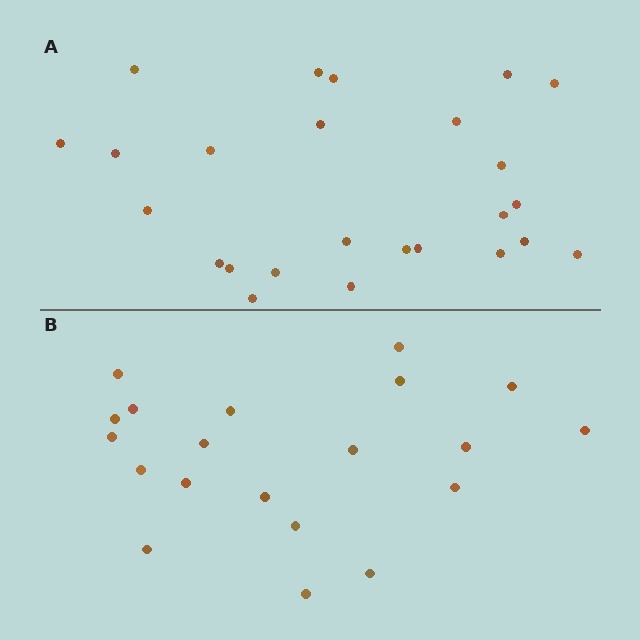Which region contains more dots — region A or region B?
Region A (the top region) has more dots.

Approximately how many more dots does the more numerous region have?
Region A has about 5 more dots than region B.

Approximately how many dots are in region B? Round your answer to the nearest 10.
About 20 dots.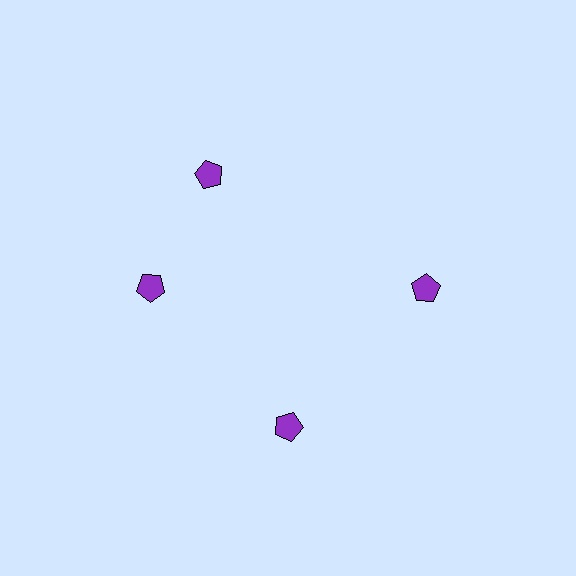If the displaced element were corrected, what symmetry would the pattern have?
It would have 4-fold rotational symmetry — the pattern would map onto itself every 90 degrees.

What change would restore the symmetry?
The symmetry would be restored by rotating it back into even spacing with its neighbors so that all 4 pentagons sit at equal angles and equal distance from the center.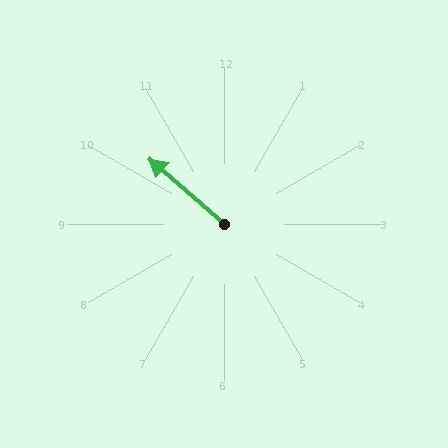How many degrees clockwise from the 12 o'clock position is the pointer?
Approximately 311 degrees.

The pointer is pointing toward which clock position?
Roughly 10 o'clock.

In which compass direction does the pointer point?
Northwest.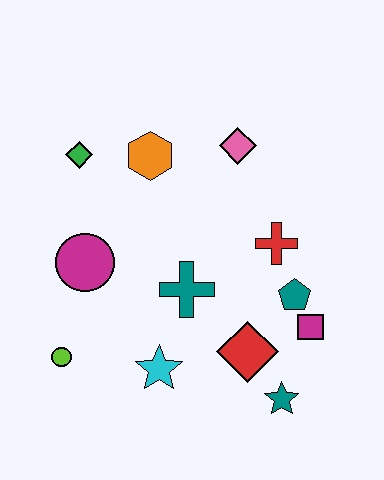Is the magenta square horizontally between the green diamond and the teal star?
No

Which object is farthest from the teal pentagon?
The green diamond is farthest from the teal pentagon.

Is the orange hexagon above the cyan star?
Yes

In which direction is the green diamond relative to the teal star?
The green diamond is above the teal star.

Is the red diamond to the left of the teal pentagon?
Yes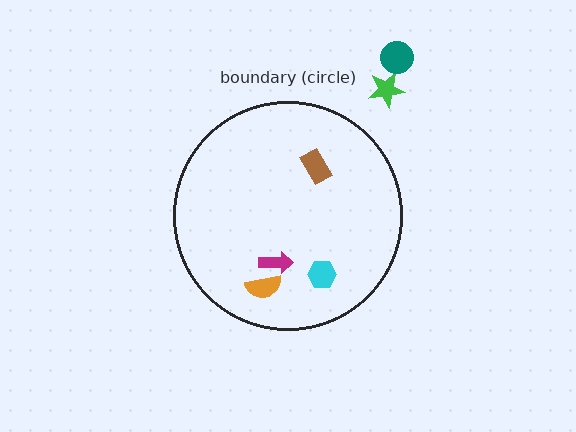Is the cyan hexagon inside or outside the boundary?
Inside.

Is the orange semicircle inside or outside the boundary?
Inside.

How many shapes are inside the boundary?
4 inside, 2 outside.